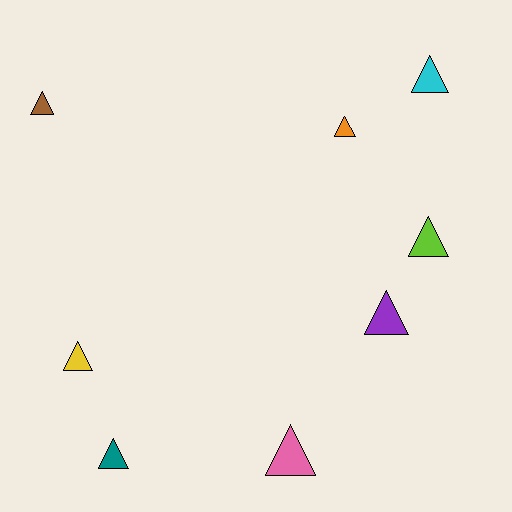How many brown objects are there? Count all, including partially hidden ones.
There is 1 brown object.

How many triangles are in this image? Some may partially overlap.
There are 8 triangles.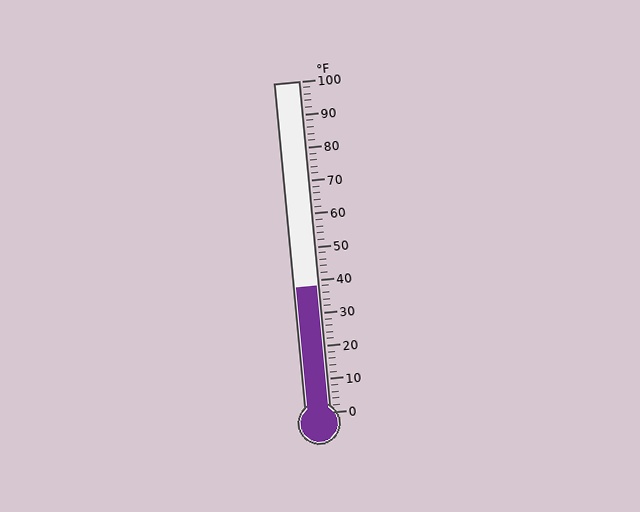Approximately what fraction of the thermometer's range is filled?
The thermometer is filled to approximately 40% of its range.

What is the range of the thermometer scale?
The thermometer scale ranges from 0°F to 100°F.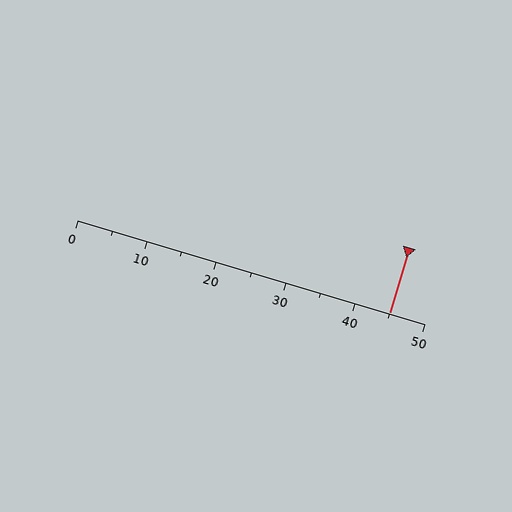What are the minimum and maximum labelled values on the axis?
The axis runs from 0 to 50.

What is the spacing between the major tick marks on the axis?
The major ticks are spaced 10 apart.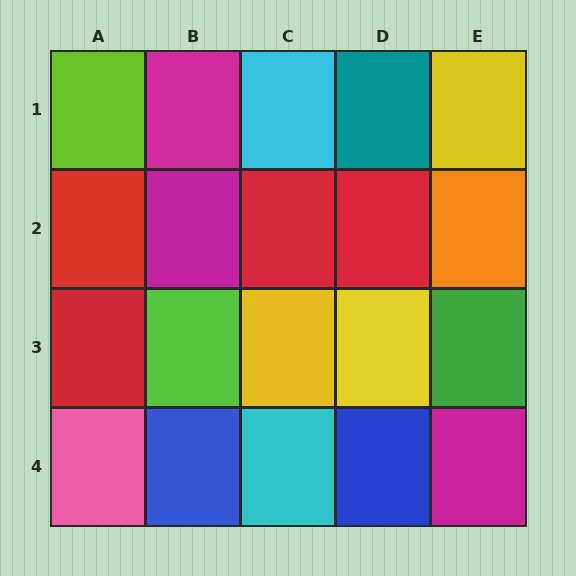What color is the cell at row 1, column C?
Cyan.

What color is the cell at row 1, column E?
Yellow.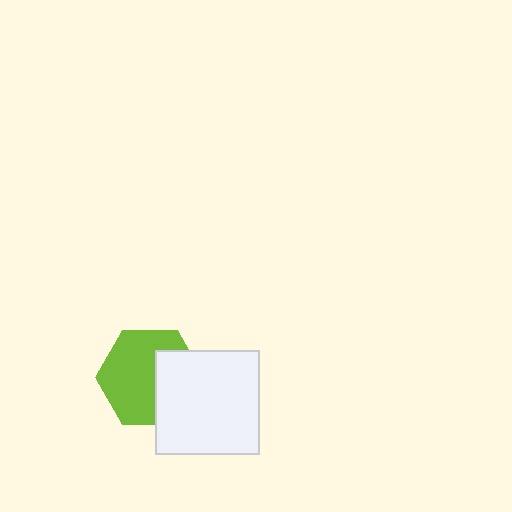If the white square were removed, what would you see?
You would see the complete lime hexagon.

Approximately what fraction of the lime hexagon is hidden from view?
Roughly 36% of the lime hexagon is hidden behind the white square.